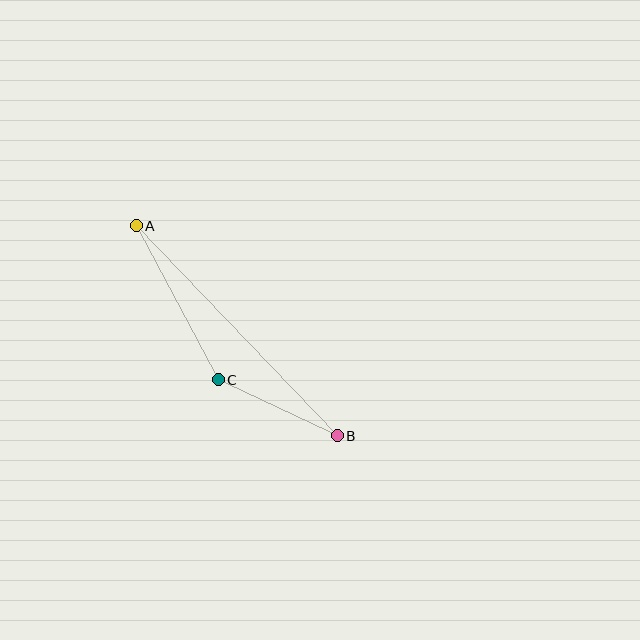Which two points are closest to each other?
Points B and C are closest to each other.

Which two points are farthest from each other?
Points A and B are farthest from each other.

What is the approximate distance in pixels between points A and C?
The distance between A and C is approximately 174 pixels.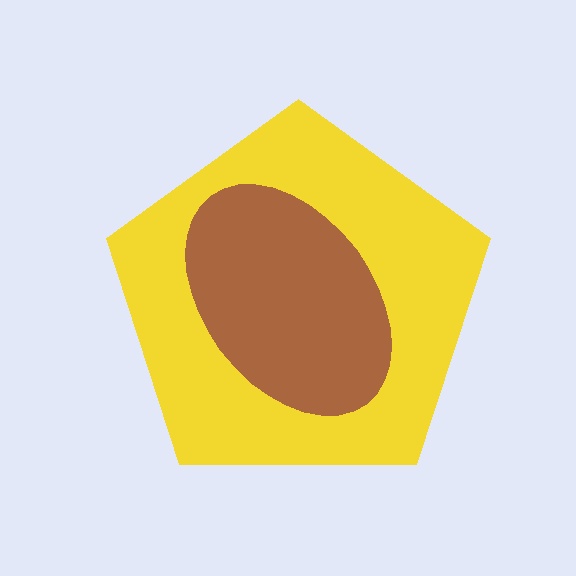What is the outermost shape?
The yellow pentagon.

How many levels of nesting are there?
2.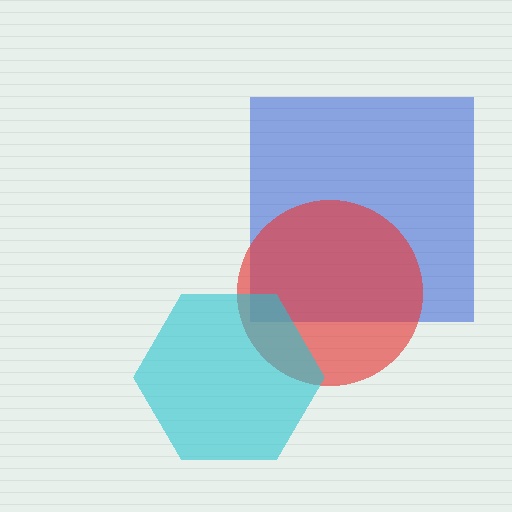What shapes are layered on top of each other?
The layered shapes are: a blue square, a red circle, a cyan hexagon.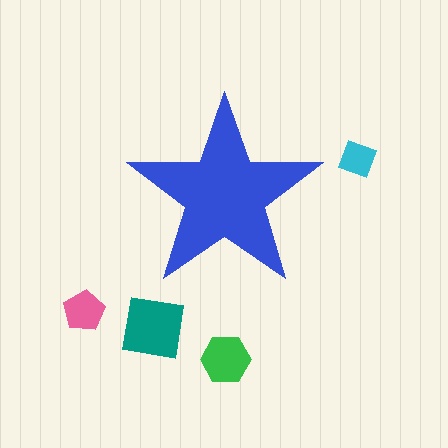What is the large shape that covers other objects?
A blue star.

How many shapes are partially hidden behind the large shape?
0 shapes are partially hidden.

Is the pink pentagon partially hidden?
No, the pink pentagon is fully visible.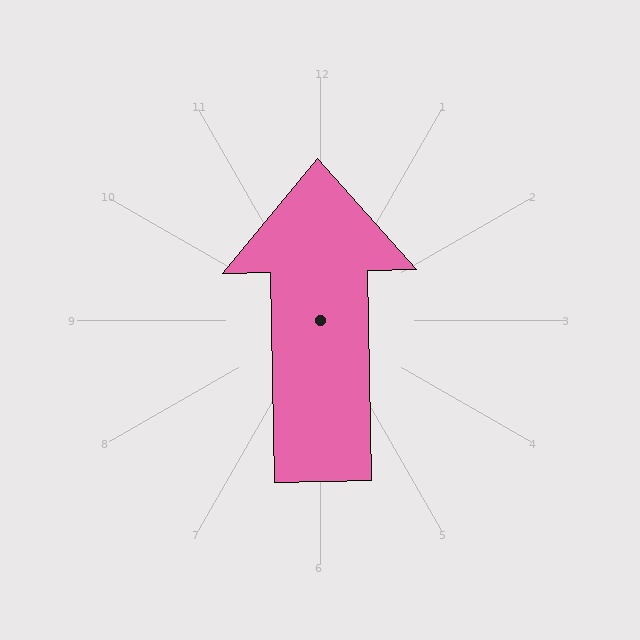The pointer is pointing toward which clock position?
Roughly 12 o'clock.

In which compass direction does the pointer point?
North.